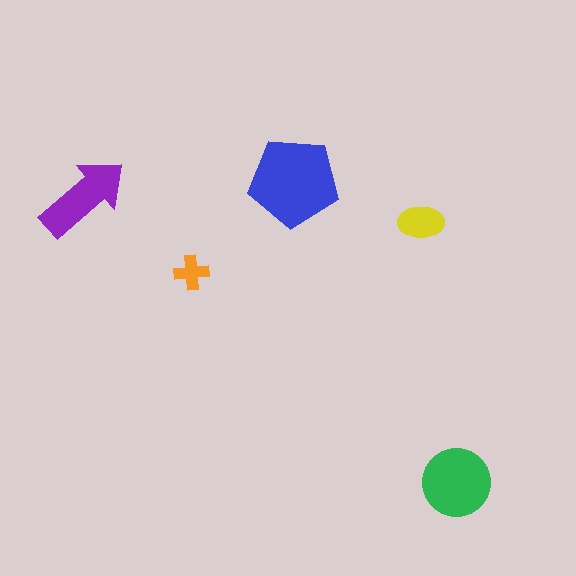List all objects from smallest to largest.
The orange cross, the yellow ellipse, the purple arrow, the green circle, the blue pentagon.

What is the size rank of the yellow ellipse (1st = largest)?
4th.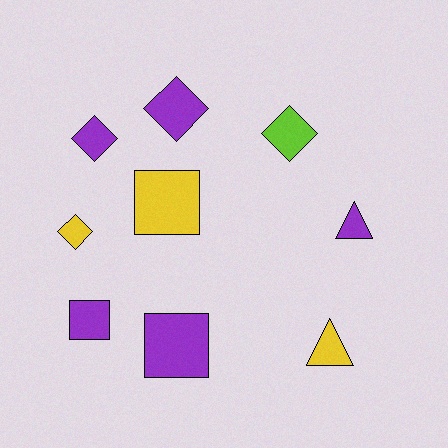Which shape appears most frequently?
Diamond, with 4 objects.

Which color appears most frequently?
Purple, with 5 objects.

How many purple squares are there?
There are 2 purple squares.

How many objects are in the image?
There are 9 objects.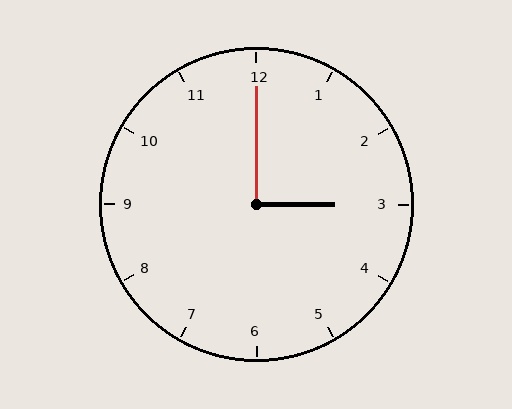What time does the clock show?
3:00.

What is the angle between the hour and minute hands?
Approximately 90 degrees.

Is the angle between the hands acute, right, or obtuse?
It is right.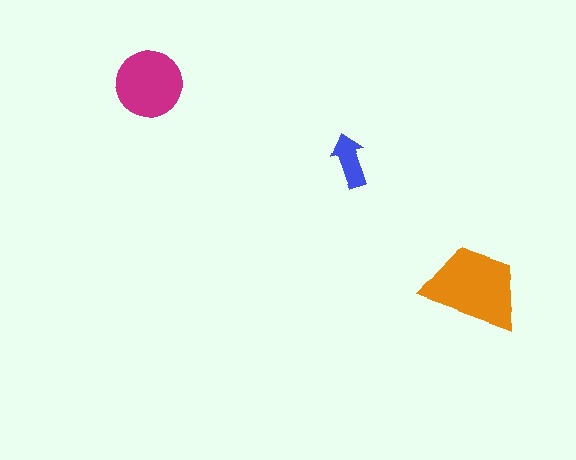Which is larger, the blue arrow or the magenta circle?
The magenta circle.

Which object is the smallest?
The blue arrow.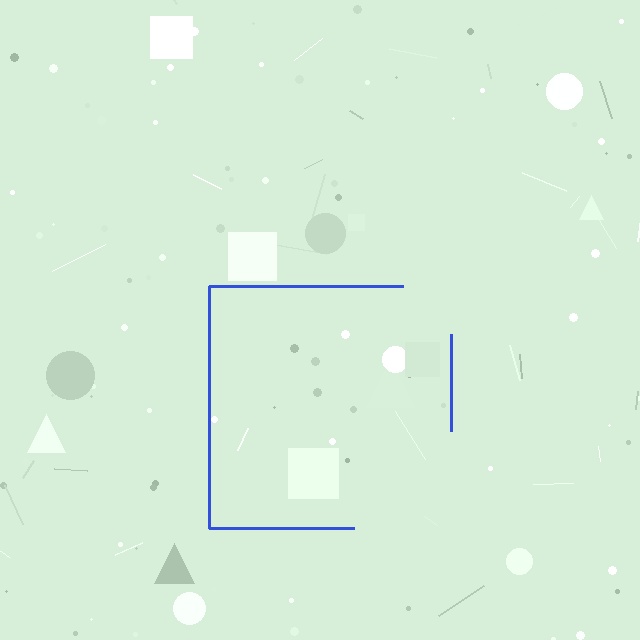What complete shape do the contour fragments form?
The contour fragments form a square.